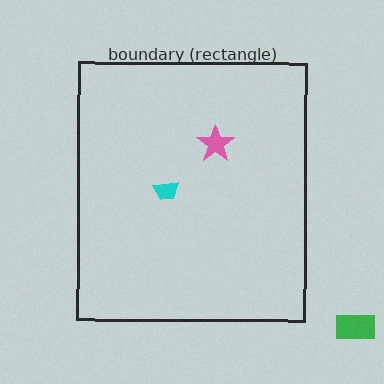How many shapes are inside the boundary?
2 inside, 1 outside.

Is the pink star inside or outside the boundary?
Inside.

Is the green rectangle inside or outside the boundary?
Outside.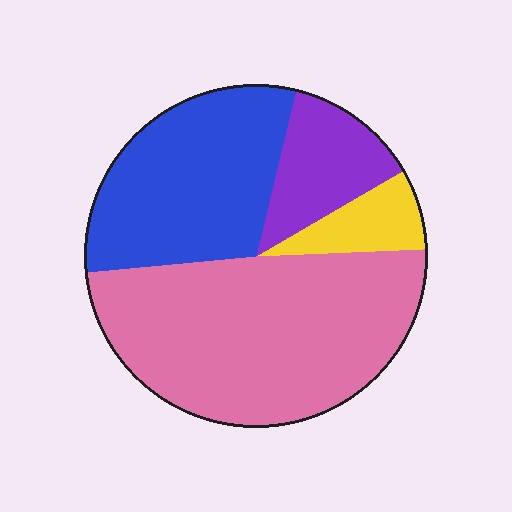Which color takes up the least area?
Yellow, at roughly 10%.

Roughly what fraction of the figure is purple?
Purple covers 13% of the figure.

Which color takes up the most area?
Pink, at roughly 50%.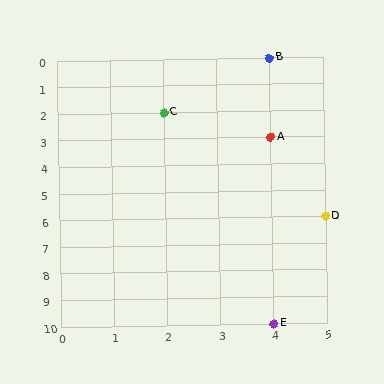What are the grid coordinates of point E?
Point E is at grid coordinates (4, 10).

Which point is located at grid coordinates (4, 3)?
Point A is at (4, 3).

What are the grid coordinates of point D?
Point D is at grid coordinates (5, 6).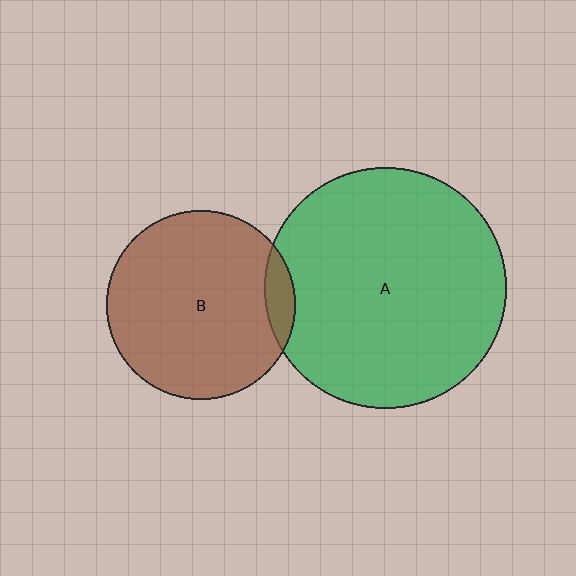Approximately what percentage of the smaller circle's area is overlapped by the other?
Approximately 10%.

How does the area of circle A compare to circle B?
Approximately 1.6 times.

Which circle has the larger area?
Circle A (green).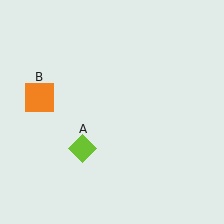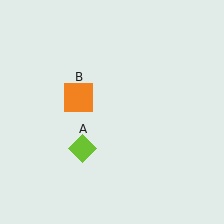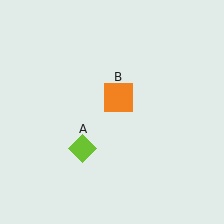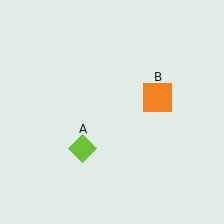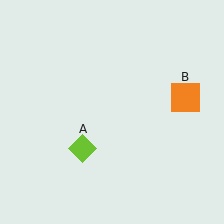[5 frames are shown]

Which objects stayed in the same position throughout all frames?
Lime diamond (object A) remained stationary.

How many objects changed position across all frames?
1 object changed position: orange square (object B).